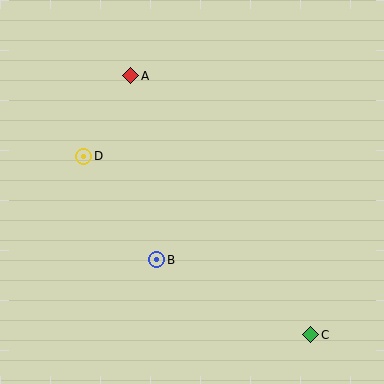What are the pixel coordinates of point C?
Point C is at (311, 335).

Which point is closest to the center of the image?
Point B at (157, 260) is closest to the center.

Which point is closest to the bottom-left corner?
Point B is closest to the bottom-left corner.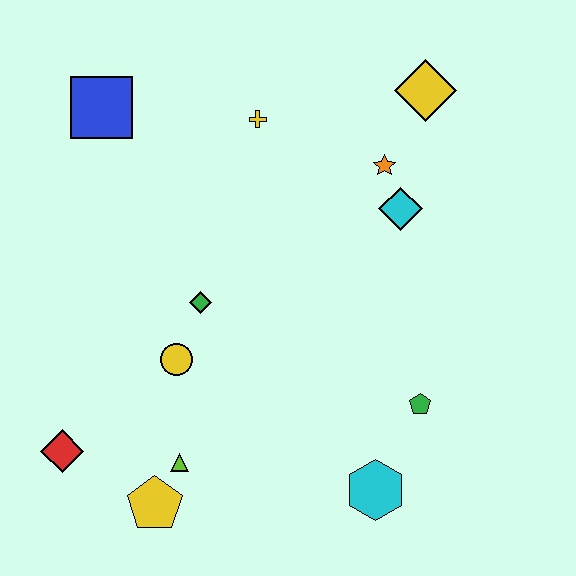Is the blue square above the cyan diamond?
Yes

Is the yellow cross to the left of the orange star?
Yes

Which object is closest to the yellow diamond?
The orange star is closest to the yellow diamond.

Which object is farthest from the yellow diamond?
The red diamond is farthest from the yellow diamond.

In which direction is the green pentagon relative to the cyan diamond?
The green pentagon is below the cyan diamond.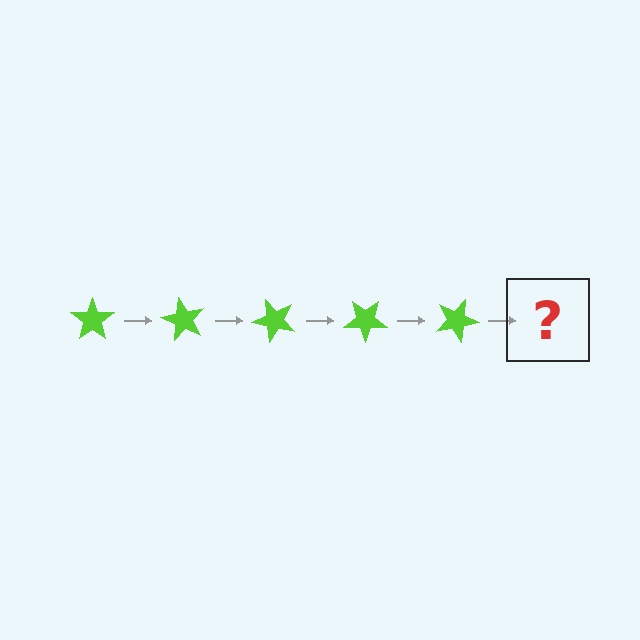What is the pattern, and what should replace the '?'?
The pattern is that the star rotates 60 degrees each step. The '?' should be a lime star rotated 300 degrees.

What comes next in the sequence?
The next element should be a lime star rotated 300 degrees.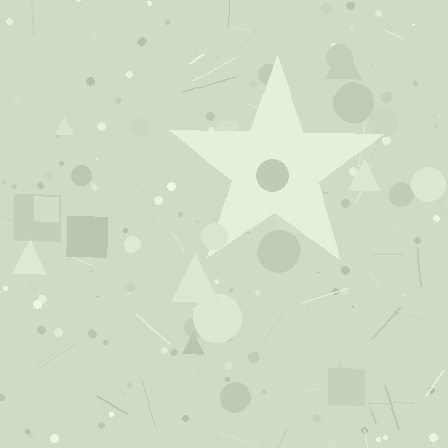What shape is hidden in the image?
A star is hidden in the image.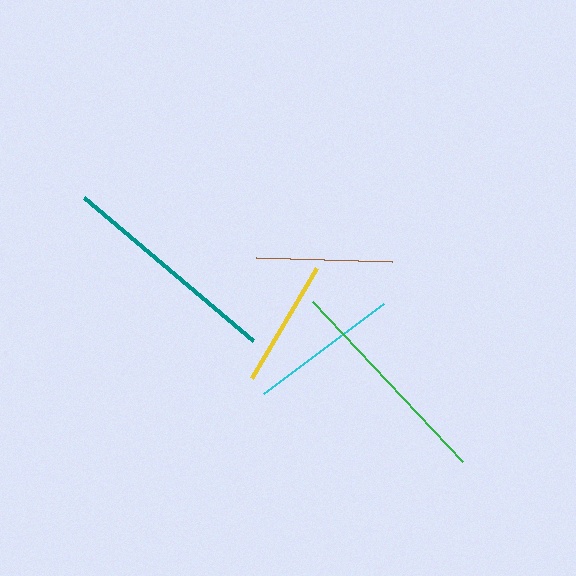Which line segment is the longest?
The teal line is the longest at approximately 221 pixels.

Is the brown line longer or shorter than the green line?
The green line is longer than the brown line.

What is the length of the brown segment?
The brown segment is approximately 136 pixels long.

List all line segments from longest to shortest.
From longest to shortest: teal, green, cyan, brown, yellow.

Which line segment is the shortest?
The yellow line is the shortest at approximately 128 pixels.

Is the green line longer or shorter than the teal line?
The teal line is longer than the green line.